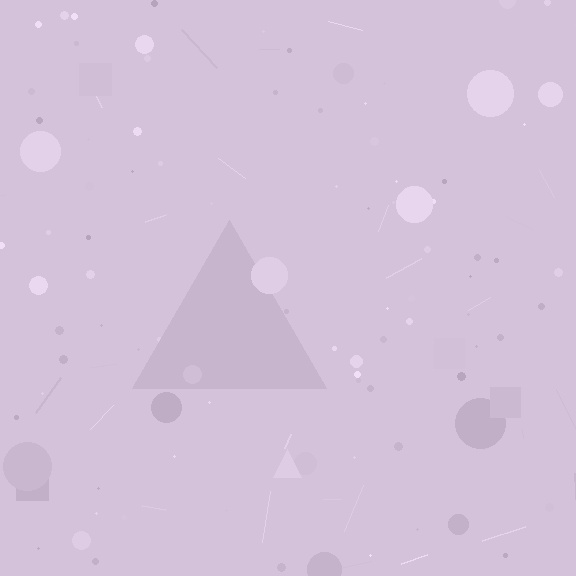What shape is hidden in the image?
A triangle is hidden in the image.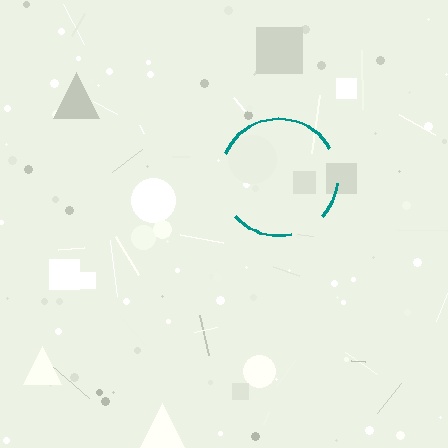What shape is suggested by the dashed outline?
The dashed outline suggests a circle.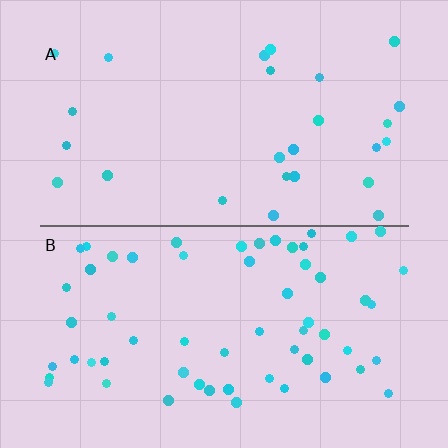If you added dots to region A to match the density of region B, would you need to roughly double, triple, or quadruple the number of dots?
Approximately double.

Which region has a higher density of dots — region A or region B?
B (the bottom).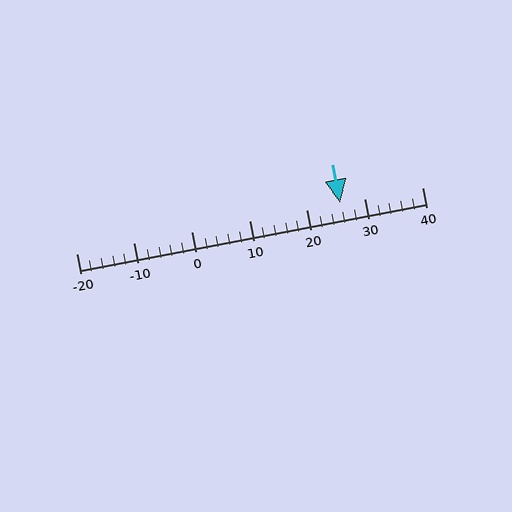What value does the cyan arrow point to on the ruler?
The cyan arrow points to approximately 26.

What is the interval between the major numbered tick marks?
The major tick marks are spaced 10 units apart.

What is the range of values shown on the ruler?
The ruler shows values from -20 to 40.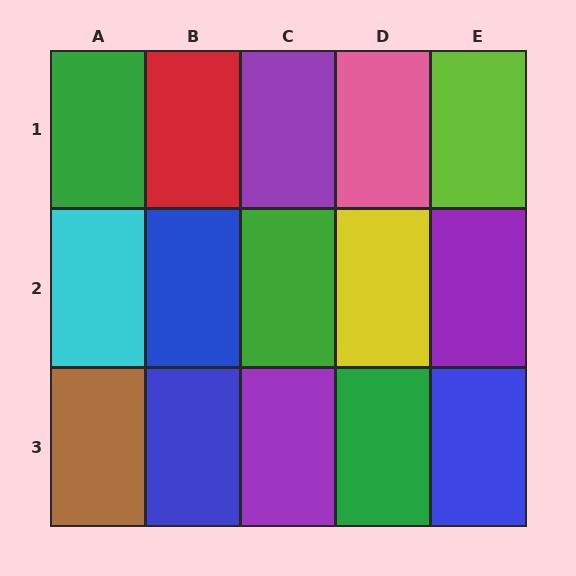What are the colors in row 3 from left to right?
Brown, blue, purple, green, blue.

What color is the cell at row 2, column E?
Purple.